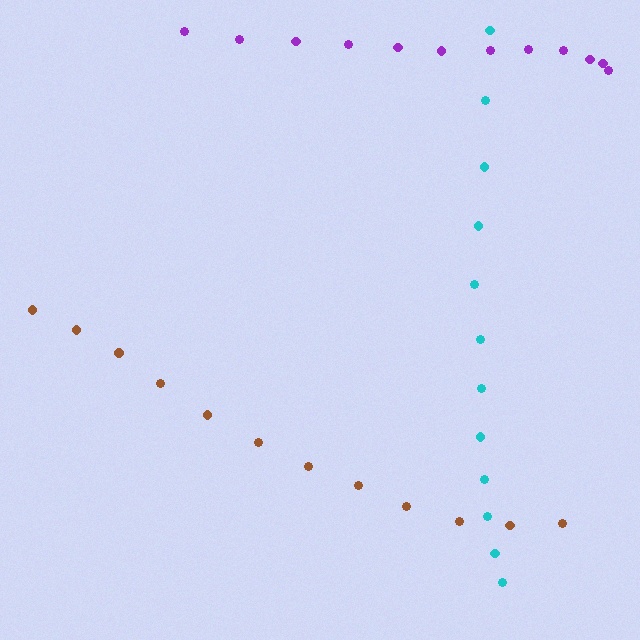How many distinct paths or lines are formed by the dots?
There are 3 distinct paths.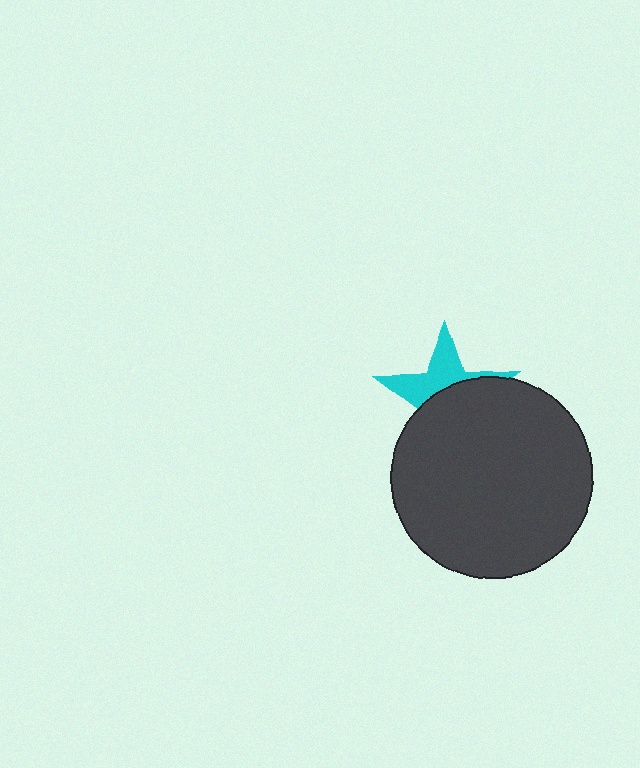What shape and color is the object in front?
The object in front is a dark gray circle.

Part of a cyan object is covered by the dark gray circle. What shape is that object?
It is a star.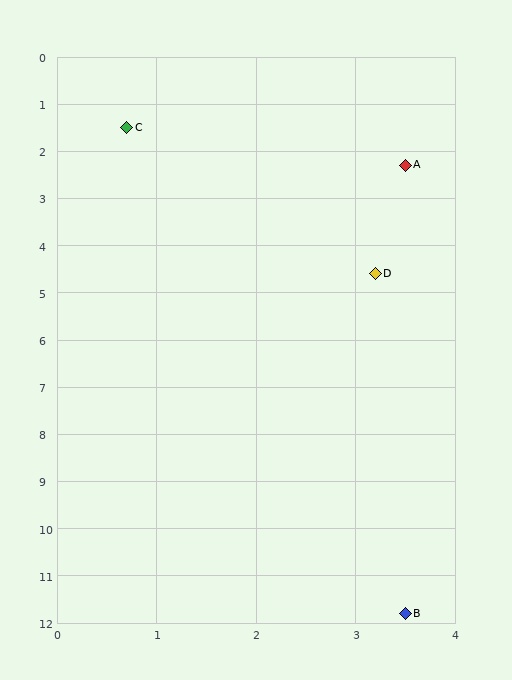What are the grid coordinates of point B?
Point B is at approximately (3.5, 11.8).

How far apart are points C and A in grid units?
Points C and A are about 2.9 grid units apart.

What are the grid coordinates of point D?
Point D is at approximately (3.2, 4.6).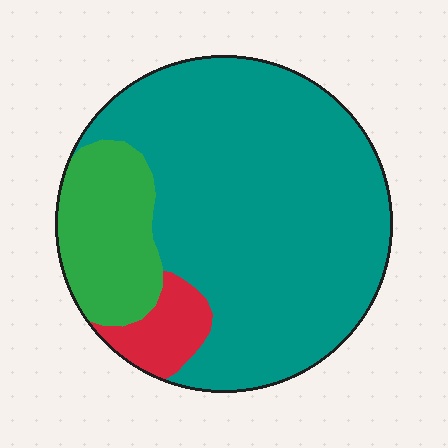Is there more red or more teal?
Teal.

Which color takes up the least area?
Red, at roughly 5%.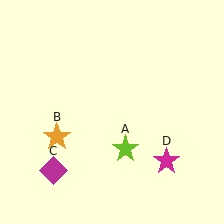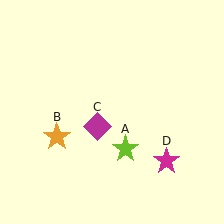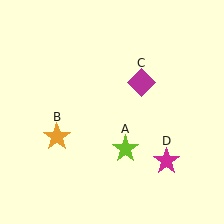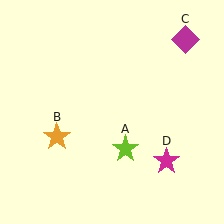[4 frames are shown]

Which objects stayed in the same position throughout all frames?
Lime star (object A) and orange star (object B) and magenta star (object D) remained stationary.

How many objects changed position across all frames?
1 object changed position: magenta diamond (object C).